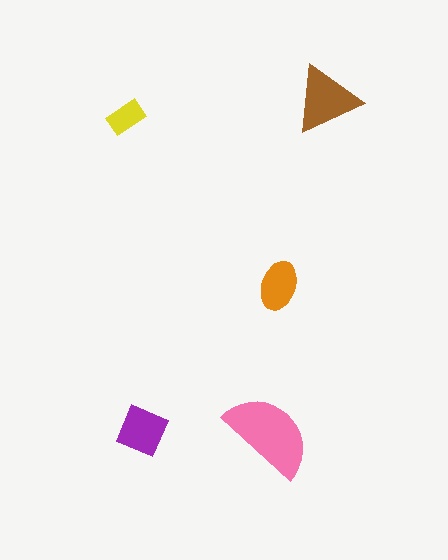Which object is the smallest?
The yellow rectangle.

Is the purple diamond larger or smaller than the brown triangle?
Smaller.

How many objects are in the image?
There are 5 objects in the image.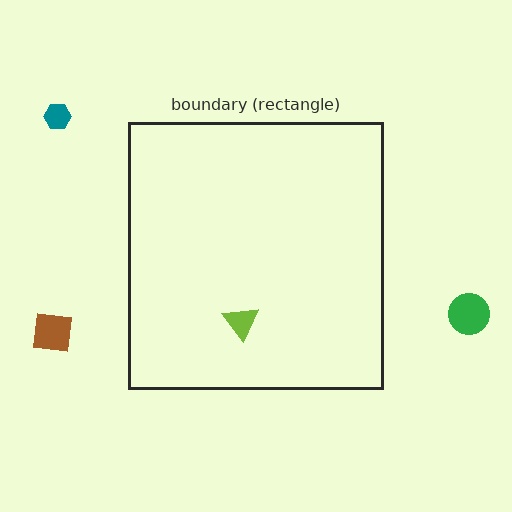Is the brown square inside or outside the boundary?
Outside.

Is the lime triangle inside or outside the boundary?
Inside.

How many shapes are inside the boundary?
1 inside, 3 outside.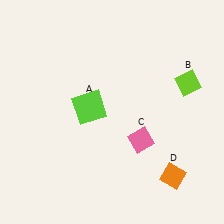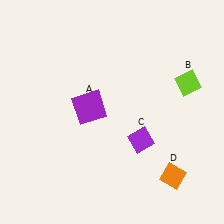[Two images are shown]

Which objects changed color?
A changed from lime to purple. C changed from pink to purple.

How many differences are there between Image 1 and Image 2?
There are 2 differences between the two images.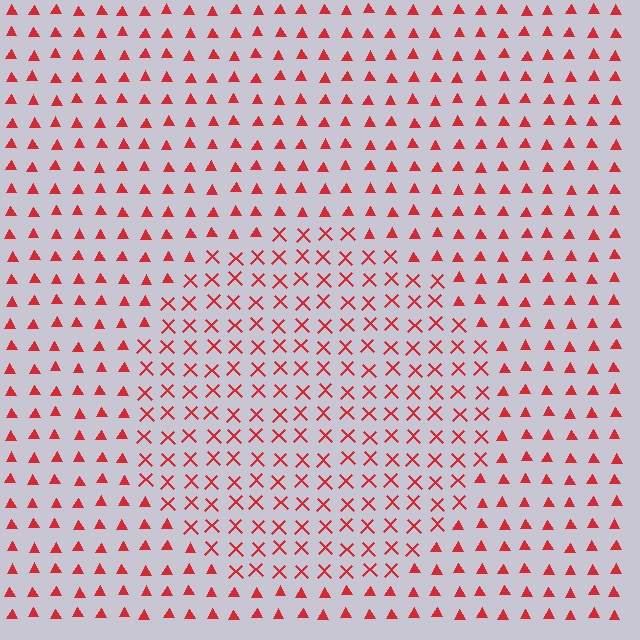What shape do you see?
I see a circle.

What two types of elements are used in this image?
The image uses X marks inside the circle region and triangles outside it.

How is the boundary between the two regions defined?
The boundary is defined by a change in element shape: X marks inside vs. triangles outside. All elements share the same color and spacing.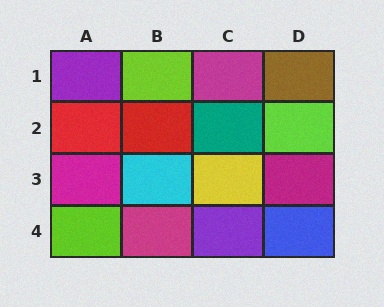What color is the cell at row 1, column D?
Brown.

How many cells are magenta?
4 cells are magenta.